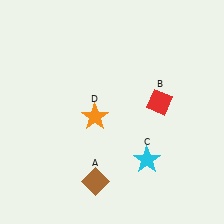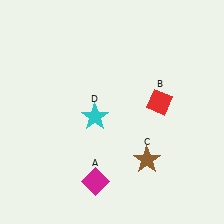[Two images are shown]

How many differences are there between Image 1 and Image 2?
There are 3 differences between the two images.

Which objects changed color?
A changed from brown to magenta. C changed from cyan to brown. D changed from orange to cyan.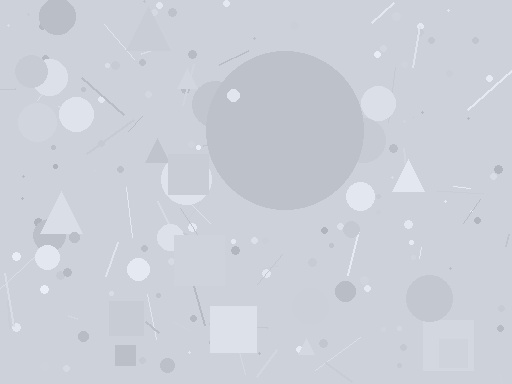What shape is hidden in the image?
A circle is hidden in the image.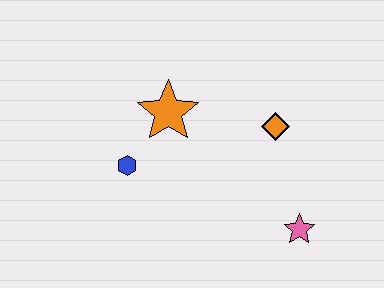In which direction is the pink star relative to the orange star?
The pink star is to the right of the orange star.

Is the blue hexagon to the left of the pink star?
Yes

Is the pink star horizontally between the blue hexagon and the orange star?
No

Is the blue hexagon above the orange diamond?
No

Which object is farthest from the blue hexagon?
The pink star is farthest from the blue hexagon.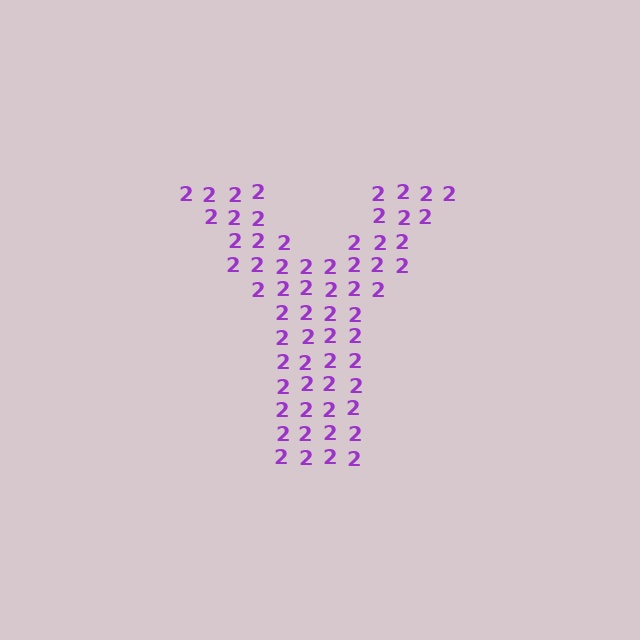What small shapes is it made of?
It is made of small digit 2's.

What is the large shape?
The large shape is the letter Y.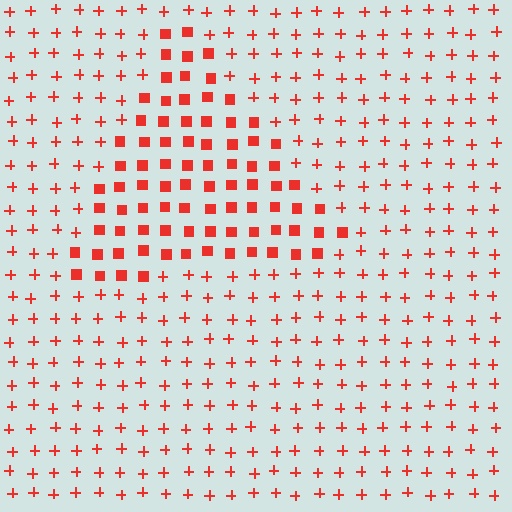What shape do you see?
I see a triangle.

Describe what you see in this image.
The image is filled with small red elements arranged in a uniform grid. A triangle-shaped region contains squares, while the surrounding area contains plus signs. The boundary is defined purely by the change in element shape.